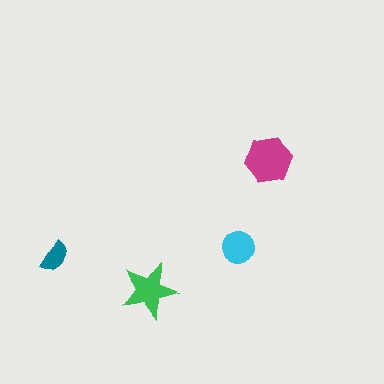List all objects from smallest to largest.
The teal semicircle, the cyan circle, the green star, the magenta hexagon.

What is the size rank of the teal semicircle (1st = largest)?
4th.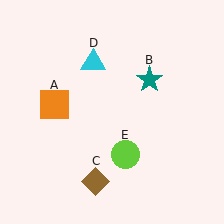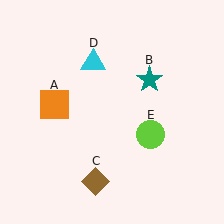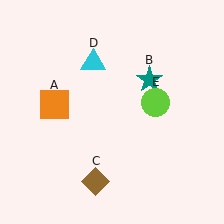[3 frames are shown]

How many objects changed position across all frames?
1 object changed position: lime circle (object E).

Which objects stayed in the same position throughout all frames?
Orange square (object A) and teal star (object B) and brown diamond (object C) and cyan triangle (object D) remained stationary.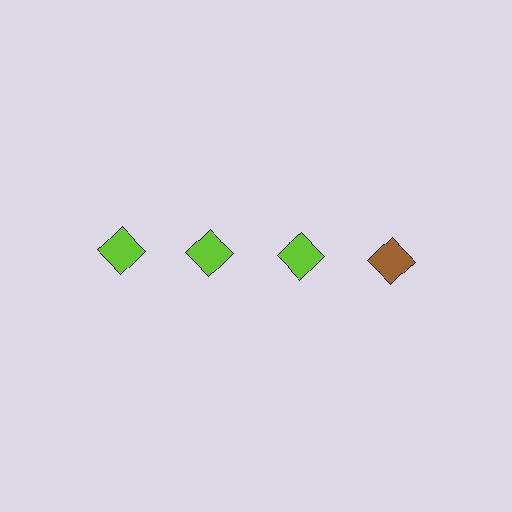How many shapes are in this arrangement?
There are 4 shapes arranged in a grid pattern.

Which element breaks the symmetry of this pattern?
The brown diamond in the top row, second from right column breaks the symmetry. All other shapes are lime diamonds.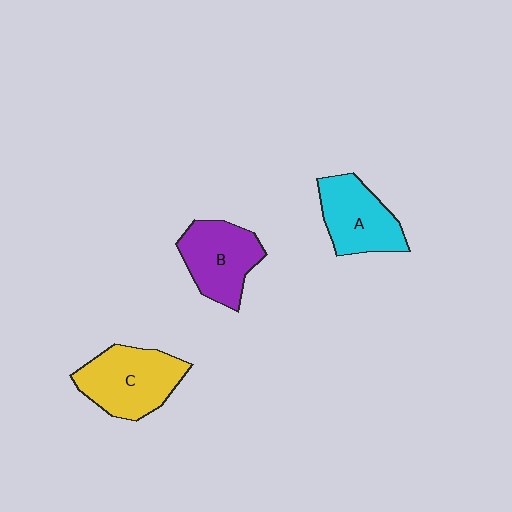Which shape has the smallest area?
Shape A (cyan).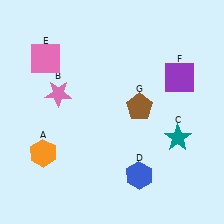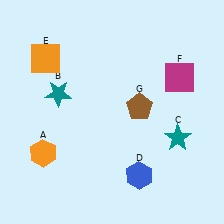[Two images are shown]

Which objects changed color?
B changed from pink to teal. E changed from pink to orange. F changed from purple to magenta.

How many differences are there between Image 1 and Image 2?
There are 3 differences between the two images.